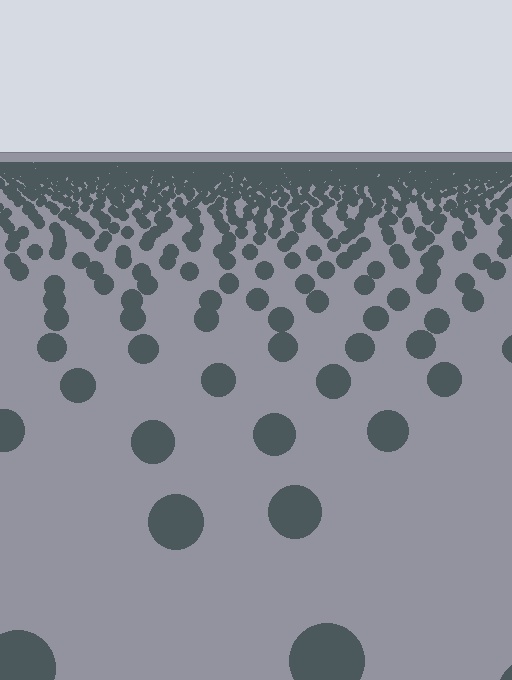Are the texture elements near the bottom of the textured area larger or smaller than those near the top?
Larger. Near the bottom, elements are closer to the viewer and appear at a bigger on-screen size.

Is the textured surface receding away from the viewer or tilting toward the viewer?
The surface is receding away from the viewer. Texture elements get smaller and denser toward the top.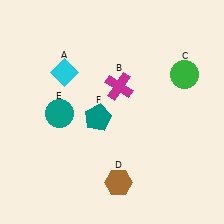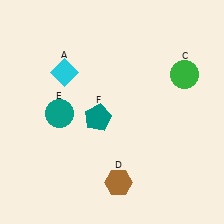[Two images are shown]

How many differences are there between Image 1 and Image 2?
There is 1 difference between the two images.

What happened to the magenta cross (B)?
The magenta cross (B) was removed in Image 2. It was in the top-right area of Image 1.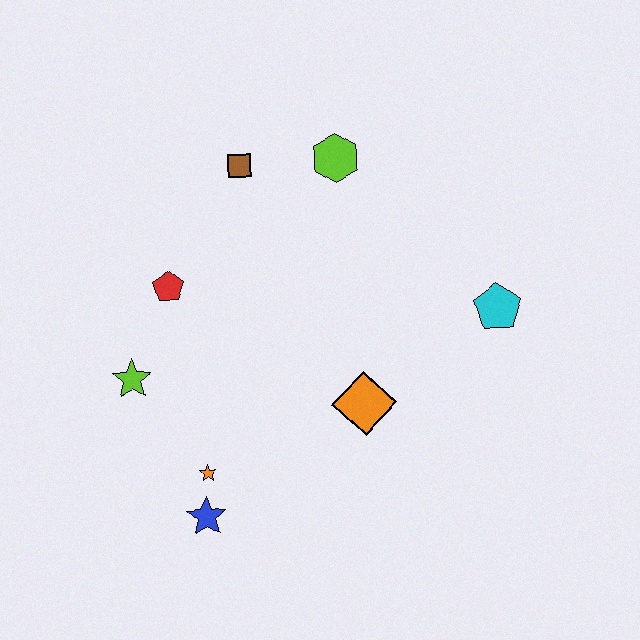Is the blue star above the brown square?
No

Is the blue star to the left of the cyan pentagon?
Yes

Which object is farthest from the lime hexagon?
The blue star is farthest from the lime hexagon.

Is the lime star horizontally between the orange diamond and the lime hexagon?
No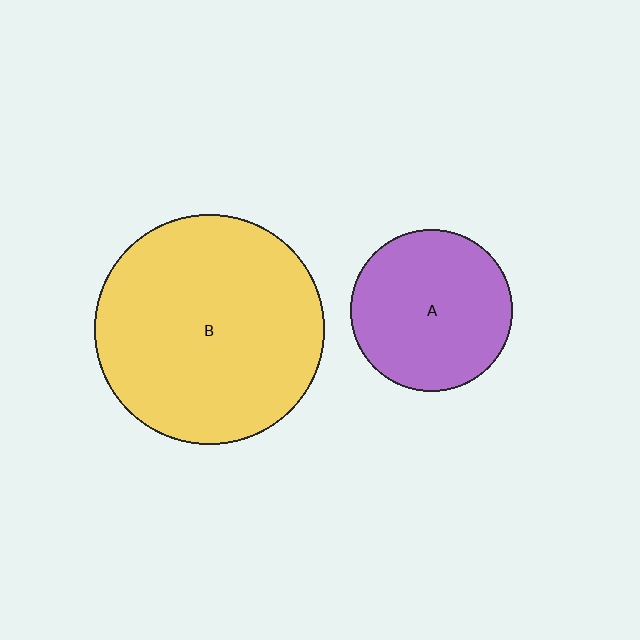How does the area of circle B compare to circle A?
Approximately 2.0 times.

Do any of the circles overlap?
No, none of the circles overlap.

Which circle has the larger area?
Circle B (yellow).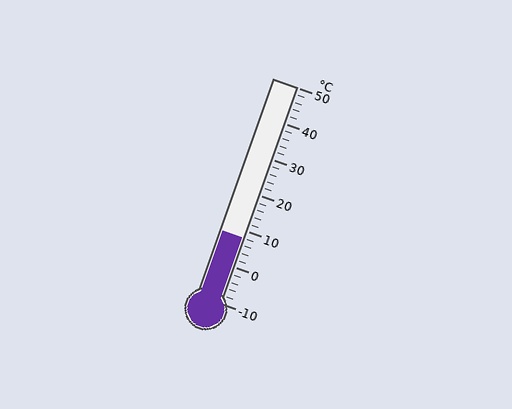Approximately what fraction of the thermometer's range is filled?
The thermometer is filled to approximately 30% of its range.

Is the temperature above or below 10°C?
The temperature is below 10°C.